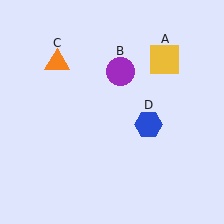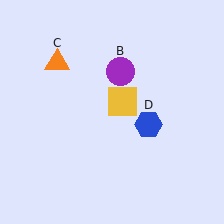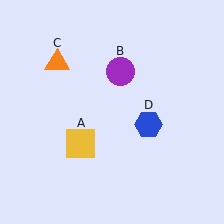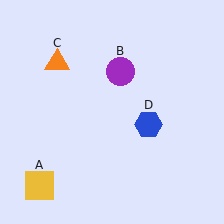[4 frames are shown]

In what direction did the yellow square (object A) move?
The yellow square (object A) moved down and to the left.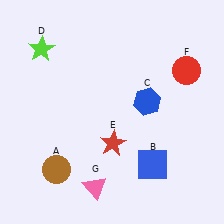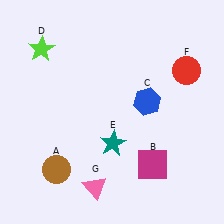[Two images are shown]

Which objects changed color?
B changed from blue to magenta. E changed from red to teal.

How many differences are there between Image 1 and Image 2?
There are 2 differences between the two images.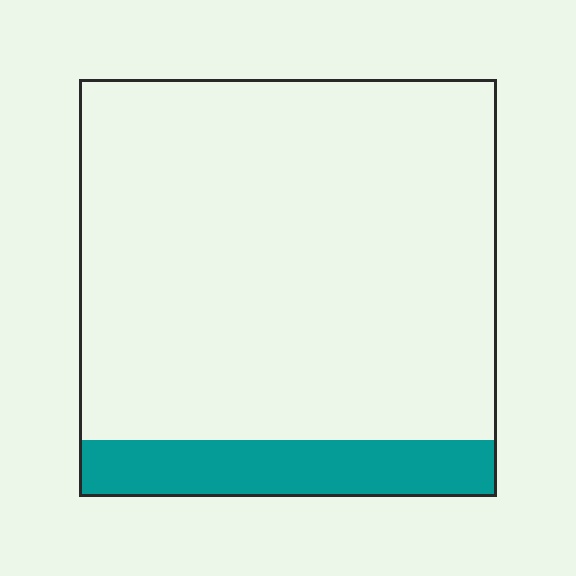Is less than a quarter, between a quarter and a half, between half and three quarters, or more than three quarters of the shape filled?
Less than a quarter.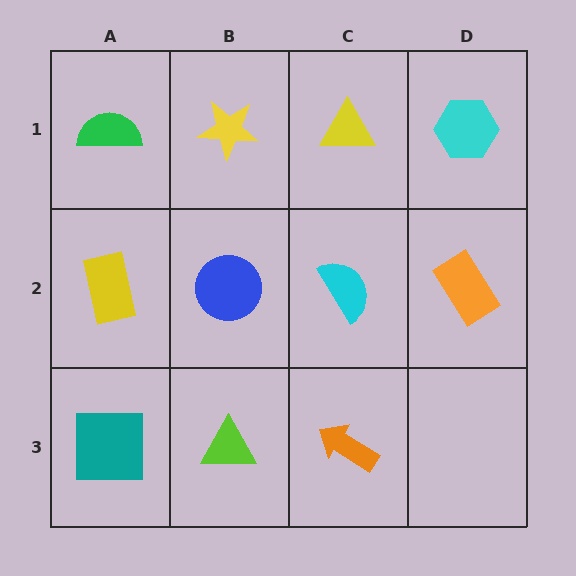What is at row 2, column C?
A cyan semicircle.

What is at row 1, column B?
A yellow star.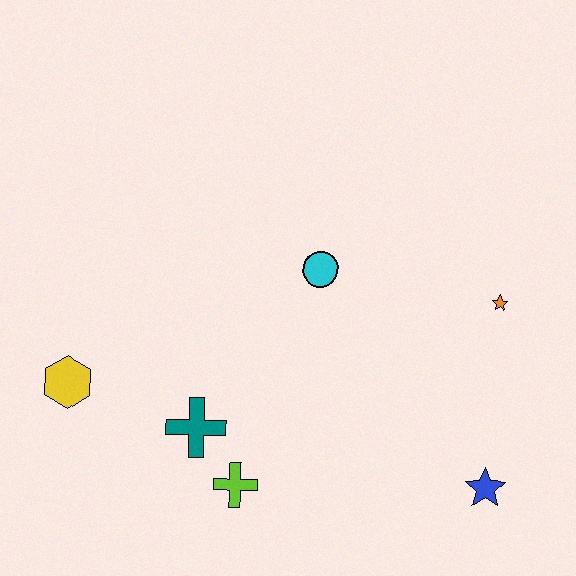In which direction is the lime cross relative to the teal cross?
The lime cross is below the teal cross.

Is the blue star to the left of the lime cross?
No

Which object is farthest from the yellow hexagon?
The orange star is farthest from the yellow hexagon.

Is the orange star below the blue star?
No